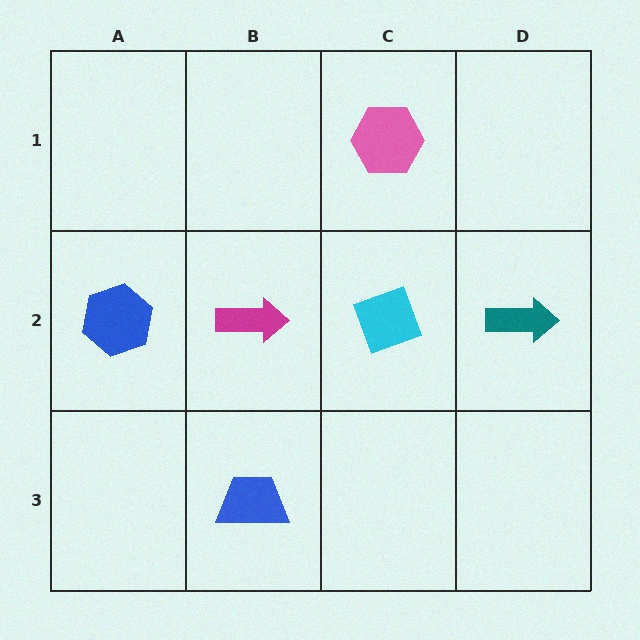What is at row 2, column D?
A teal arrow.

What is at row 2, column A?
A blue hexagon.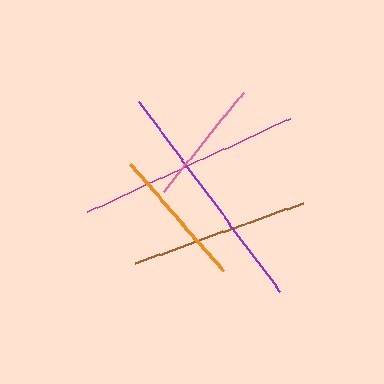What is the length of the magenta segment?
The magenta segment is approximately 224 pixels long.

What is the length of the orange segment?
The orange segment is approximately 140 pixels long.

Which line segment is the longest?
The purple line is the longest at approximately 236 pixels.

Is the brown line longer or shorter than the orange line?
The brown line is longer than the orange line.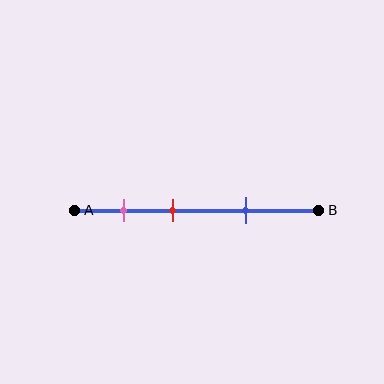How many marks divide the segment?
There are 3 marks dividing the segment.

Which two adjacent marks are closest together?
The pink and red marks are the closest adjacent pair.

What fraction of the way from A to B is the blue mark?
The blue mark is approximately 70% (0.7) of the way from A to B.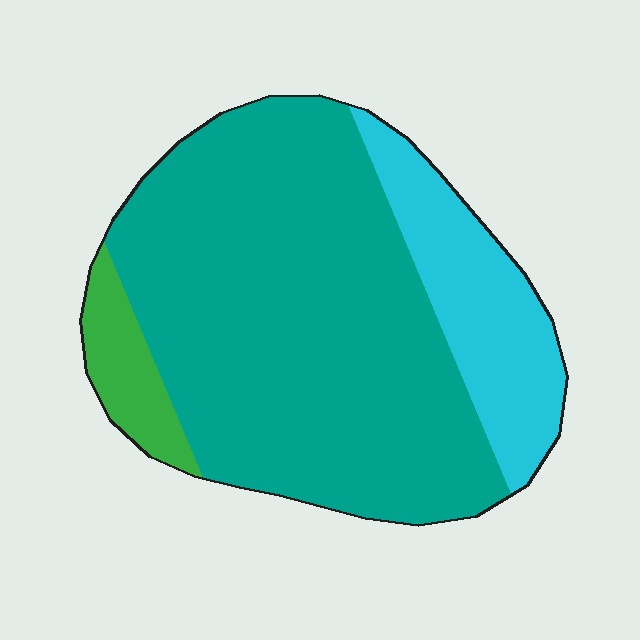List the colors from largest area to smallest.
From largest to smallest: teal, cyan, green.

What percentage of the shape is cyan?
Cyan takes up between a sixth and a third of the shape.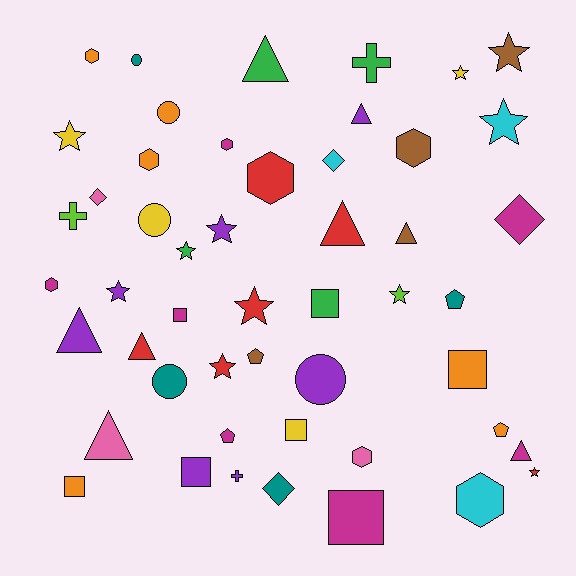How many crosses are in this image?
There are 3 crosses.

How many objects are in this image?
There are 50 objects.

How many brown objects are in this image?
There are 4 brown objects.